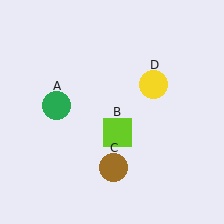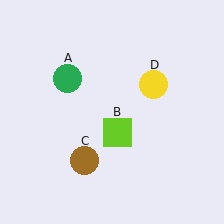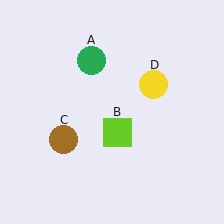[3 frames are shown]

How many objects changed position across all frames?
2 objects changed position: green circle (object A), brown circle (object C).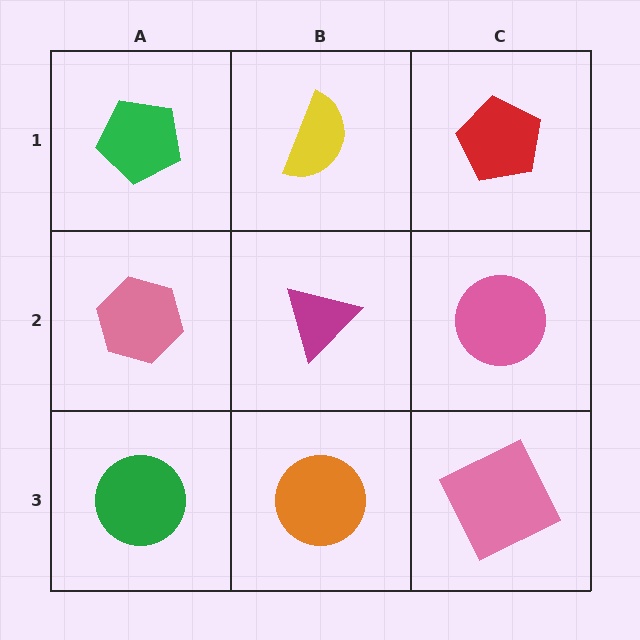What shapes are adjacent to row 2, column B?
A yellow semicircle (row 1, column B), an orange circle (row 3, column B), a pink hexagon (row 2, column A), a pink circle (row 2, column C).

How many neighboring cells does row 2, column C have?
3.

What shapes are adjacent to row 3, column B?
A magenta triangle (row 2, column B), a green circle (row 3, column A), a pink square (row 3, column C).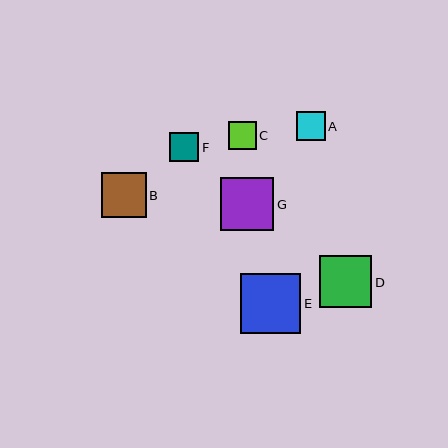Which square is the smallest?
Square C is the smallest with a size of approximately 28 pixels.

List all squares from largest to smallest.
From largest to smallest: E, G, D, B, A, F, C.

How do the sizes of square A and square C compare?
Square A and square C are approximately the same size.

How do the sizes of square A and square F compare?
Square A and square F are approximately the same size.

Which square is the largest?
Square E is the largest with a size of approximately 61 pixels.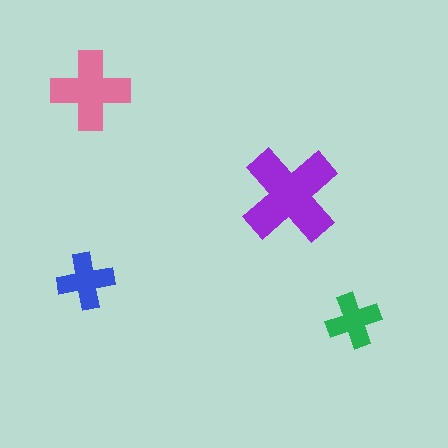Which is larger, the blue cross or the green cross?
The blue one.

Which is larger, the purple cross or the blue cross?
The purple one.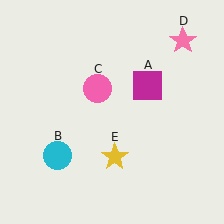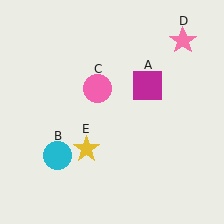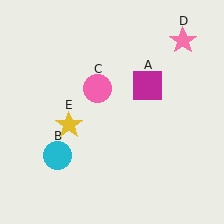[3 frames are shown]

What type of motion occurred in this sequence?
The yellow star (object E) rotated clockwise around the center of the scene.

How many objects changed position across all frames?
1 object changed position: yellow star (object E).